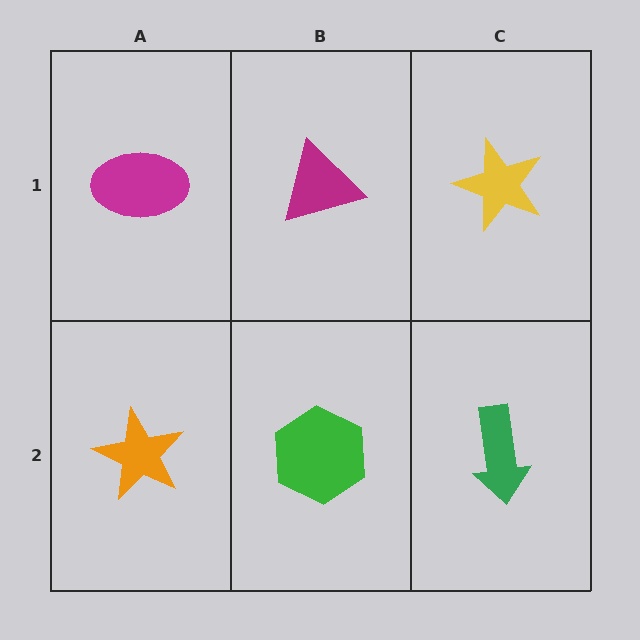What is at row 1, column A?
A magenta ellipse.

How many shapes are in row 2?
3 shapes.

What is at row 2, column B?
A green hexagon.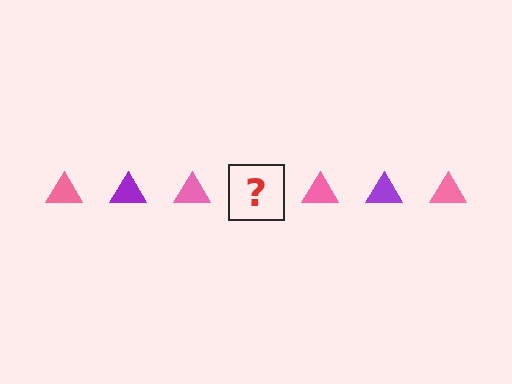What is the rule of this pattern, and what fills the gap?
The rule is that the pattern cycles through pink, purple triangles. The gap should be filled with a purple triangle.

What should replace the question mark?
The question mark should be replaced with a purple triangle.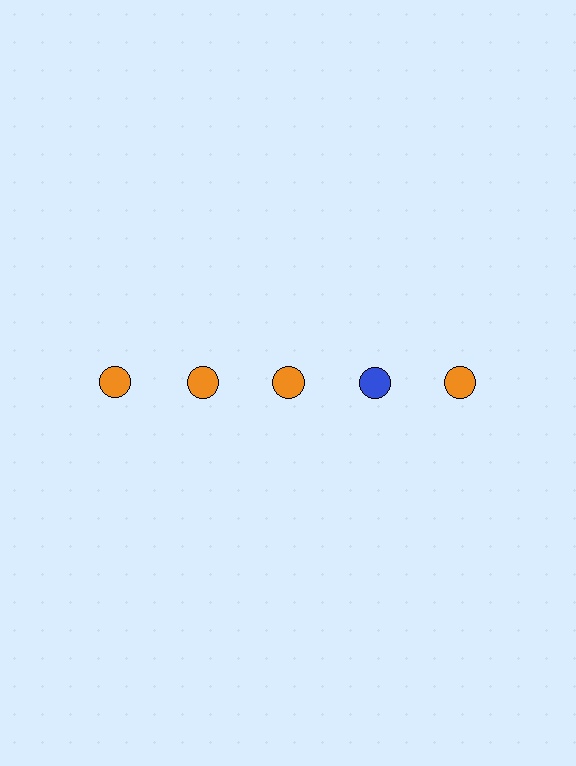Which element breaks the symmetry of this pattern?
The blue circle in the top row, second from right column breaks the symmetry. All other shapes are orange circles.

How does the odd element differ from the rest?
It has a different color: blue instead of orange.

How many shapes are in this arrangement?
There are 5 shapes arranged in a grid pattern.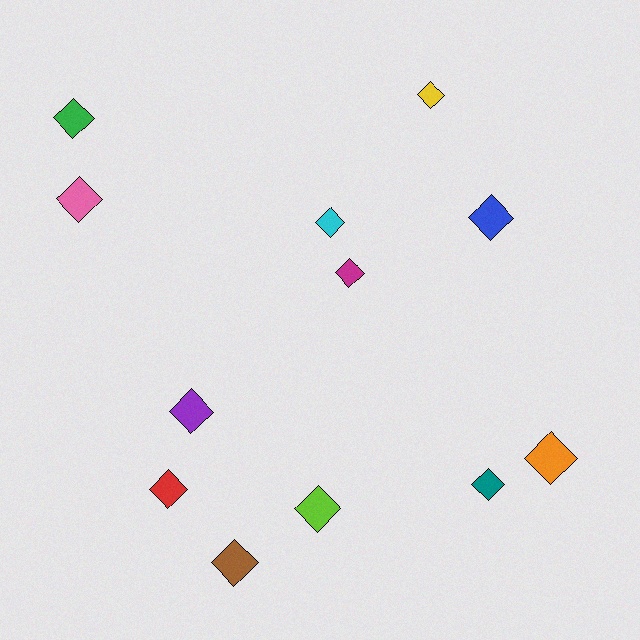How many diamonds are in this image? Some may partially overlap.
There are 12 diamonds.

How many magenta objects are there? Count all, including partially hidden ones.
There is 1 magenta object.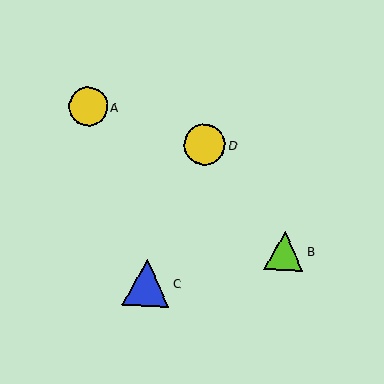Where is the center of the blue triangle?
The center of the blue triangle is at (146, 283).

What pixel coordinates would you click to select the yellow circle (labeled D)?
Click at (205, 144) to select the yellow circle D.